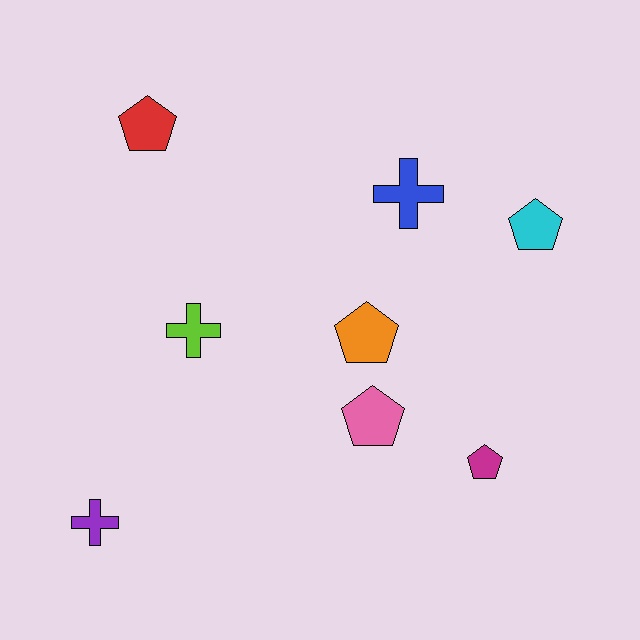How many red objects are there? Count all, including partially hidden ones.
There is 1 red object.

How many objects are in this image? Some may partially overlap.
There are 8 objects.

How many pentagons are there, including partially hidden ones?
There are 5 pentagons.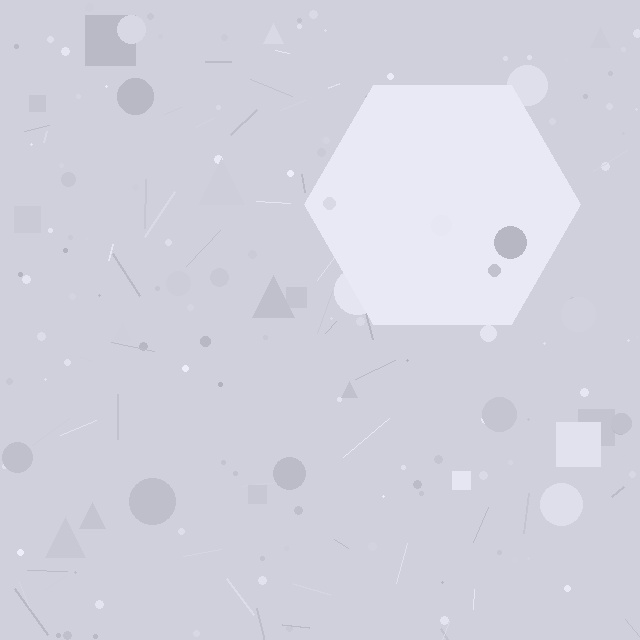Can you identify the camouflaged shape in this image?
The camouflaged shape is a hexagon.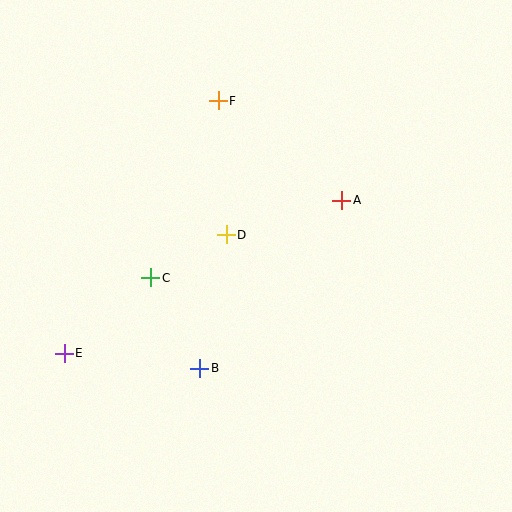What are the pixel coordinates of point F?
Point F is at (218, 101).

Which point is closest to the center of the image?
Point D at (226, 235) is closest to the center.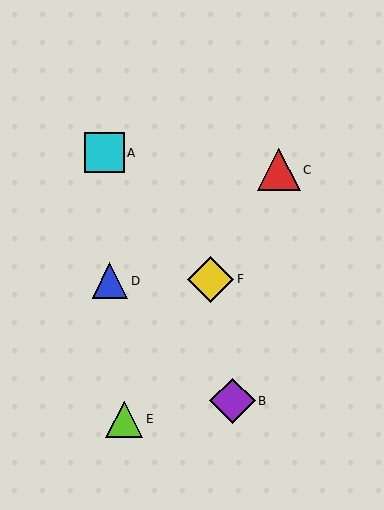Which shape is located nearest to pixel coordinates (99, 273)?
The blue triangle (labeled D) at (110, 281) is nearest to that location.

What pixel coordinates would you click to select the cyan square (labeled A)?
Click at (104, 153) to select the cyan square A.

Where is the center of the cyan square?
The center of the cyan square is at (104, 153).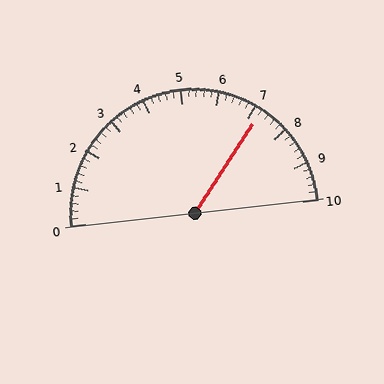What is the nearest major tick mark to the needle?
The nearest major tick mark is 7.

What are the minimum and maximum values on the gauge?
The gauge ranges from 0 to 10.